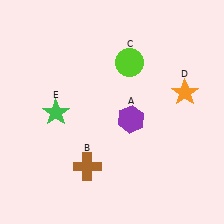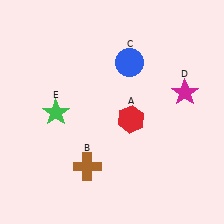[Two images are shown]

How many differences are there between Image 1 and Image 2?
There are 3 differences between the two images.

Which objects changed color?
A changed from purple to red. C changed from lime to blue. D changed from orange to magenta.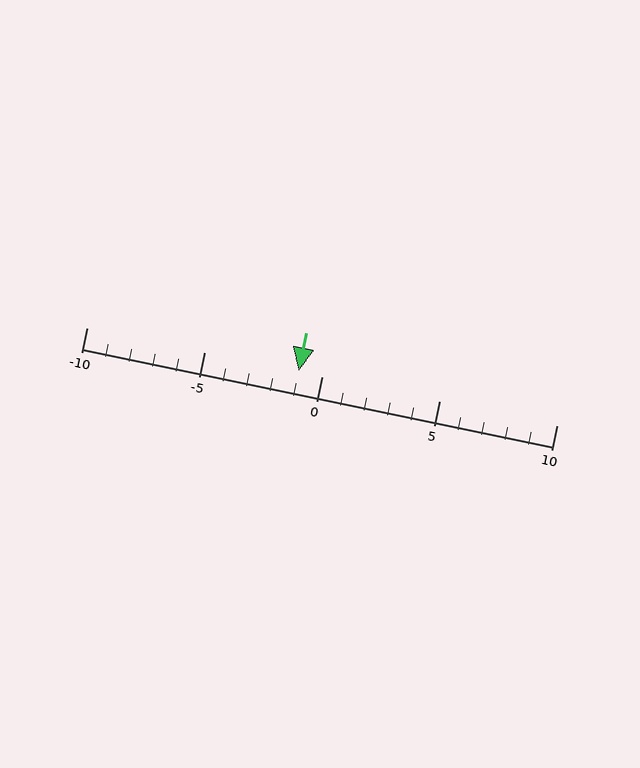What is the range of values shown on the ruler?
The ruler shows values from -10 to 10.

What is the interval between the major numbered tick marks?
The major tick marks are spaced 5 units apart.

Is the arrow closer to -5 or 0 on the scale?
The arrow is closer to 0.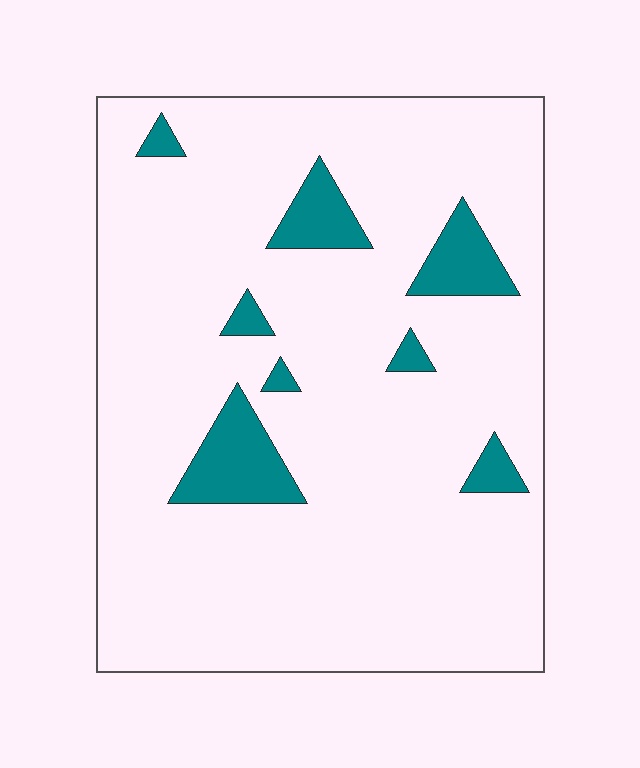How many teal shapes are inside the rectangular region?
8.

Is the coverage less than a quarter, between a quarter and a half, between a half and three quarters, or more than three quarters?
Less than a quarter.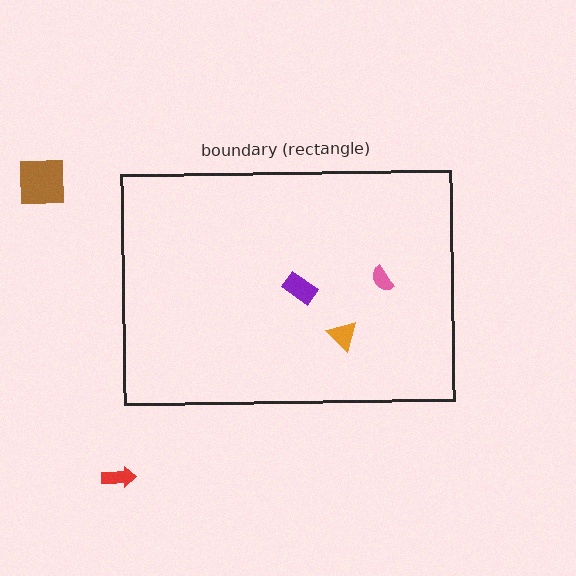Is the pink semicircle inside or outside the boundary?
Inside.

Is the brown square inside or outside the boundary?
Outside.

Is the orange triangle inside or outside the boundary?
Inside.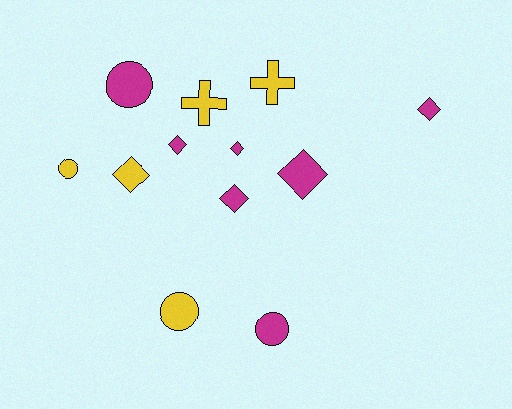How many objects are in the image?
There are 12 objects.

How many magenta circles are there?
There are 2 magenta circles.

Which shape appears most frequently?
Diamond, with 6 objects.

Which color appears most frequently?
Magenta, with 7 objects.